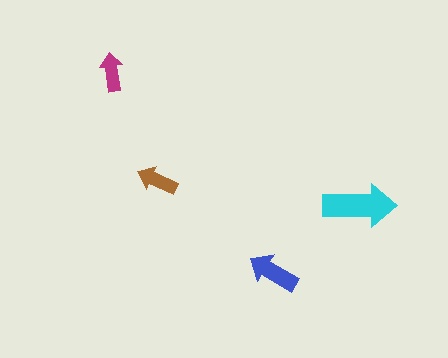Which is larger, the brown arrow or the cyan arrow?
The cyan one.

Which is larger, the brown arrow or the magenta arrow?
The brown one.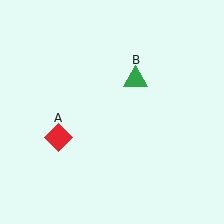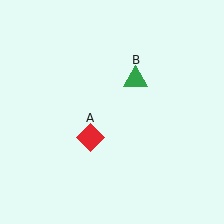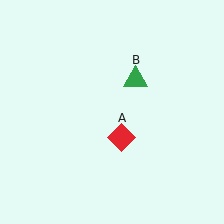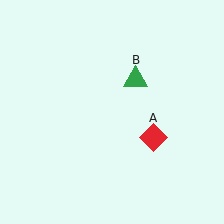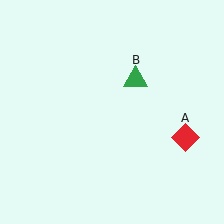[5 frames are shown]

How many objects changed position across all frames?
1 object changed position: red diamond (object A).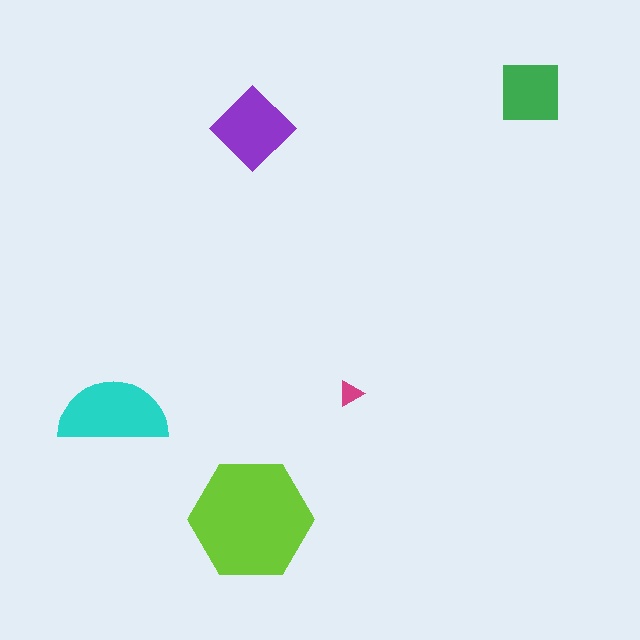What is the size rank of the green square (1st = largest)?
4th.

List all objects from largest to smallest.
The lime hexagon, the cyan semicircle, the purple diamond, the green square, the magenta triangle.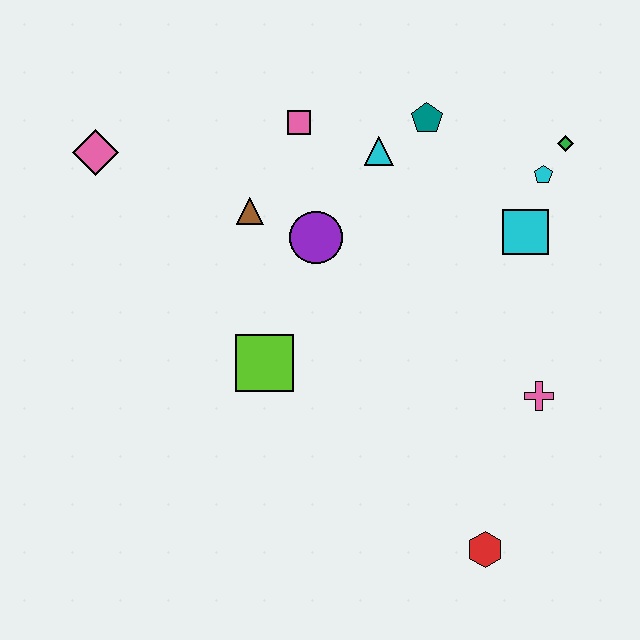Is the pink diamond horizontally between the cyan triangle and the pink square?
No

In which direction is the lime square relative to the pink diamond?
The lime square is below the pink diamond.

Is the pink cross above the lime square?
No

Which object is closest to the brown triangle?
The purple circle is closest to the brown triangle.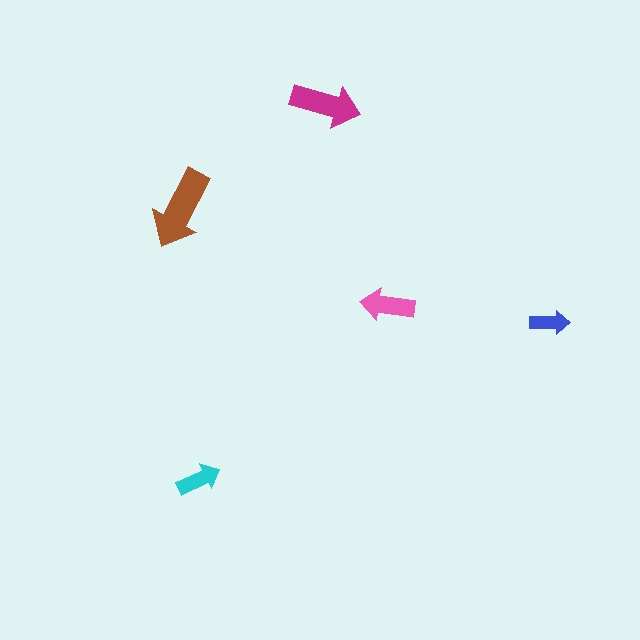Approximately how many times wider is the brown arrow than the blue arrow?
About 2 times wider.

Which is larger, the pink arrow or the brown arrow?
The brown one.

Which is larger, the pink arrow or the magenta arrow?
The magenta one.